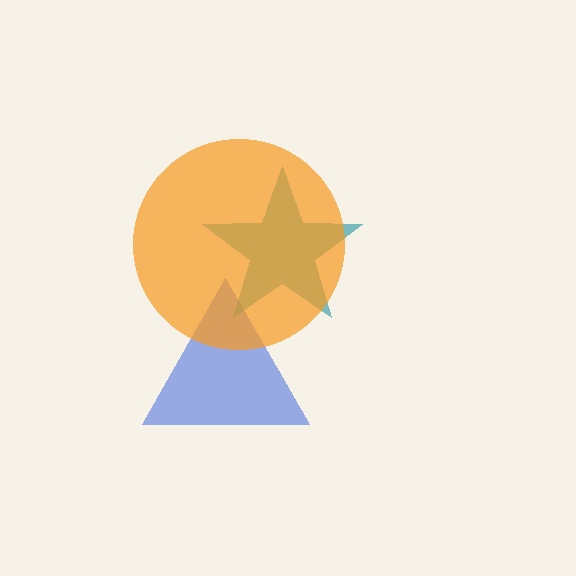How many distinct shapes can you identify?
There are 3 distinct shapes: a blue triangle, a teal star, an orange circle.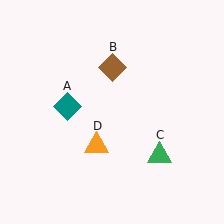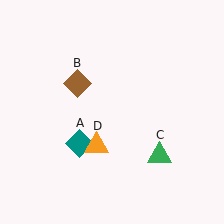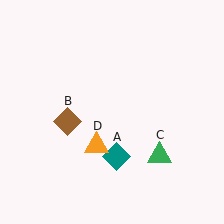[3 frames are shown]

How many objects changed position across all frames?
2 objects changed position: teal diamond (object A), brown diamond (object B).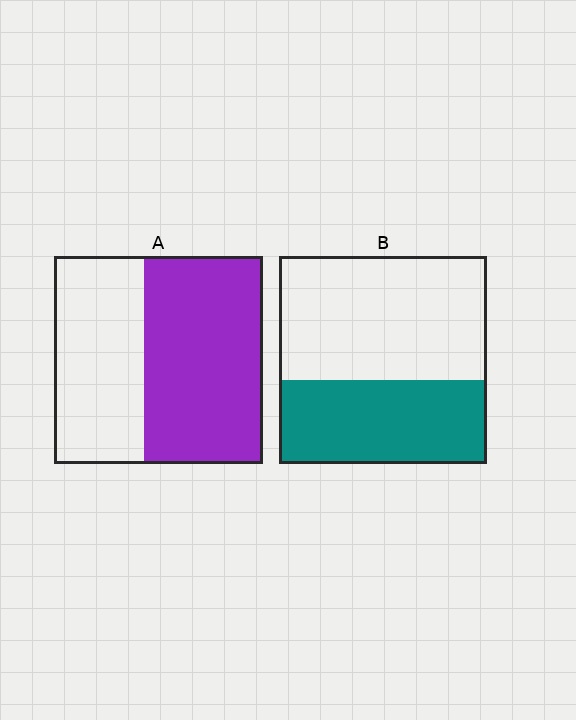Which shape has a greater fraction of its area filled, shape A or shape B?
Shape A.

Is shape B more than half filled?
No.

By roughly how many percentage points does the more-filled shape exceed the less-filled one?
By roughly 15 percentage points (A over B).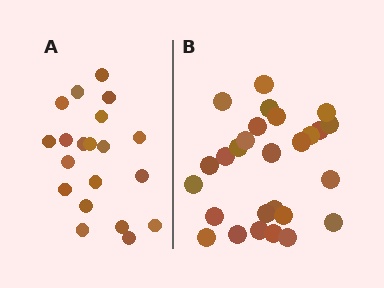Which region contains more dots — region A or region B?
Region B (the right region) has more dots.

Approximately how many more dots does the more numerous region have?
Region B has roughly 8 or so more dots than region A.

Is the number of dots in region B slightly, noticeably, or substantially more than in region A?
Region B has noticeably more, but not dramatically so. The ratio is roughly 1.4 to 1.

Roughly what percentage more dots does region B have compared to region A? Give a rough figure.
About 35% more.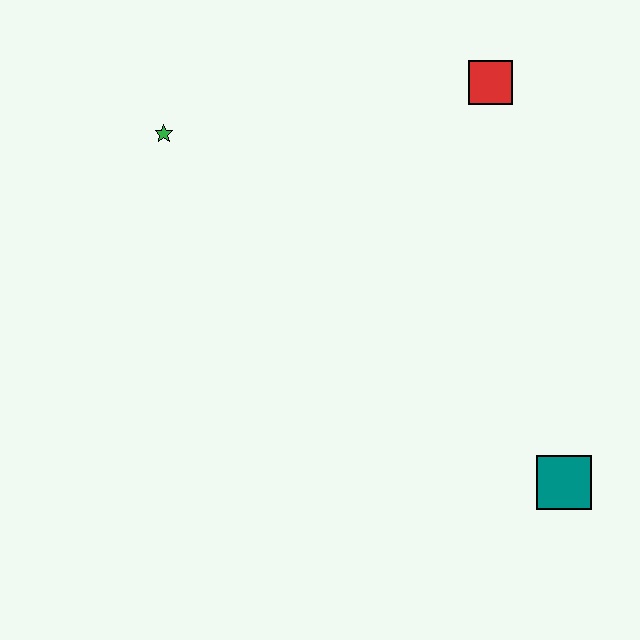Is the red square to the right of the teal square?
No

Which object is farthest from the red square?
The teal square is farthest from the red square.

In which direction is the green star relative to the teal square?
The green star is to the left of the teal square.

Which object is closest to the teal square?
The red square is closest to the teal square.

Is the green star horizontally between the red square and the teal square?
No